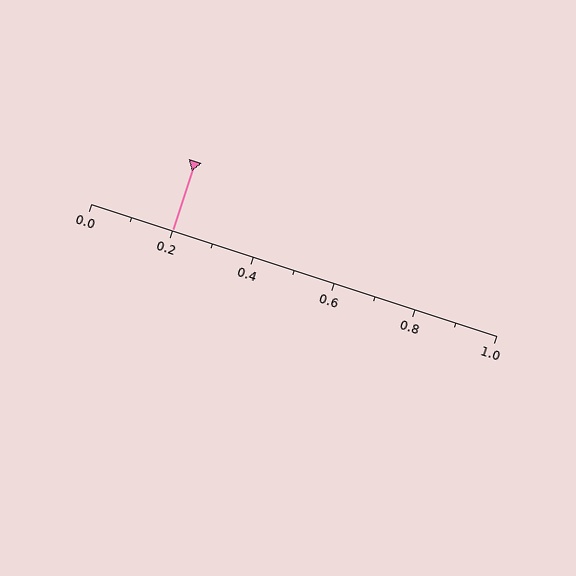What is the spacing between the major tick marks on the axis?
The major ticks are spaced 0.2 apart.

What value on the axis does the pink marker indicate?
The marker indicates approximately 0.2.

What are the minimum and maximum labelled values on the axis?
The axis runs from 0.0 to 1.0.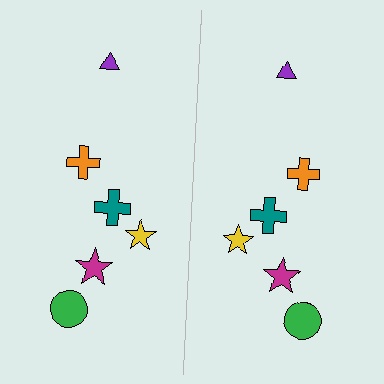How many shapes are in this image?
There are 12 shapes in this image.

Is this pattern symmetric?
Yes, this pattern has bilateral (reflection) symmetry.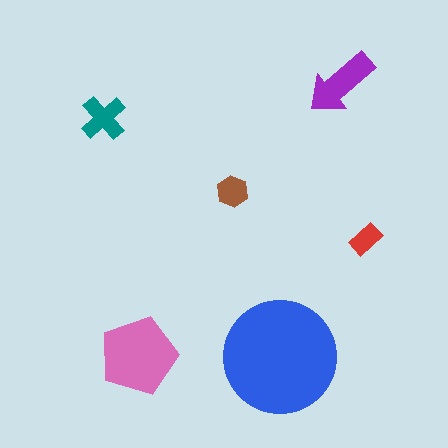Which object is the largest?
The blue circle.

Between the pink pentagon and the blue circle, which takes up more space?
The blue circle.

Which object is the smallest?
The red rectangle.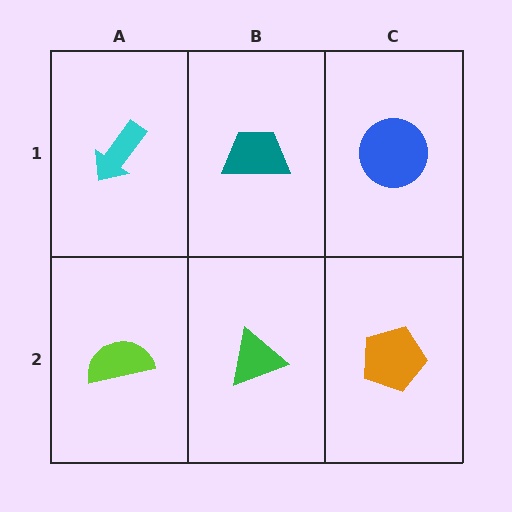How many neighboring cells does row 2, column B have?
3.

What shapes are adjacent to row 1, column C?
An orange pentagon (row 2, column C), a teal trapezoid (row 1, column B).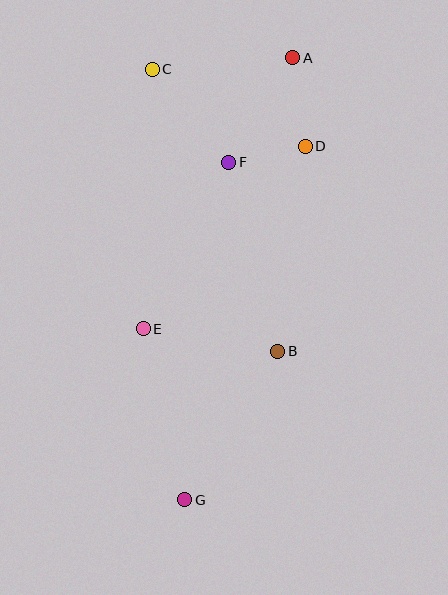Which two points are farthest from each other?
Points A and G are farthest from each other.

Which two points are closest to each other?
Points D and F are closest to each other.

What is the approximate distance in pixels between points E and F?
The distance between E and F is approximately 187 pixels.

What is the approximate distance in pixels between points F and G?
The distance between F and G is approximately 340 pixels.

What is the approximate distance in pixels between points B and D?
The distance between B and D is approximately 207 pixels.